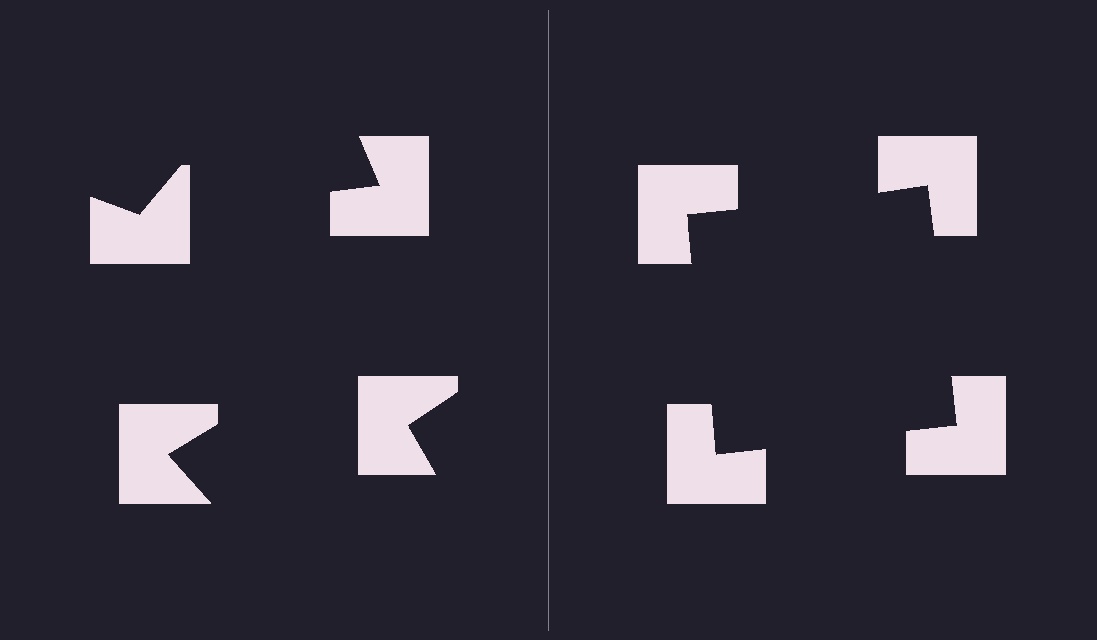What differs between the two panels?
The notched squares are positioned identically on both sides; only the wedge orientations differ. On the right they align to a square; on the left they are misaligned.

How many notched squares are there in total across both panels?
8 — 4 on each side.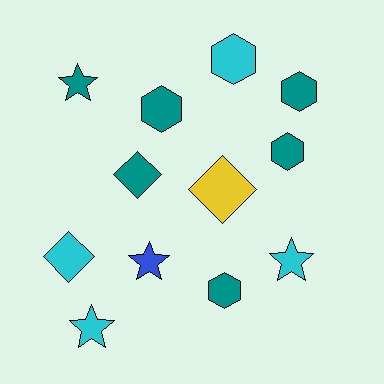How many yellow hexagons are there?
There are no yellow hexagons.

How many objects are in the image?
There are 12 objects.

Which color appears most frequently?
Teal, with 6 objects.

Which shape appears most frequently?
Hexagon, with 5 objects.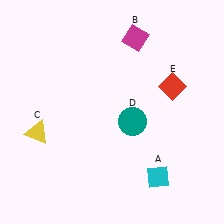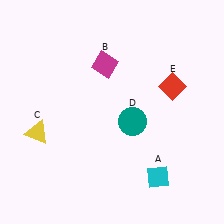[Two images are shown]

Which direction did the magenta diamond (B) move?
The magenta diamond (B) moved left.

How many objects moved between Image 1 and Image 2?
1 object moved between the two images.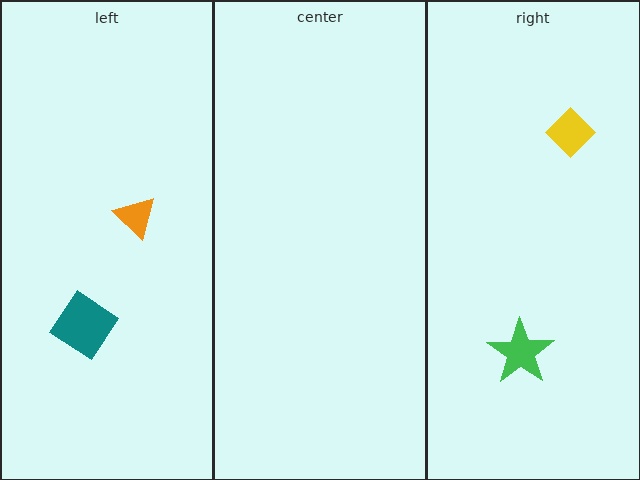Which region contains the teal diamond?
The left region.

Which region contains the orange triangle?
The left region.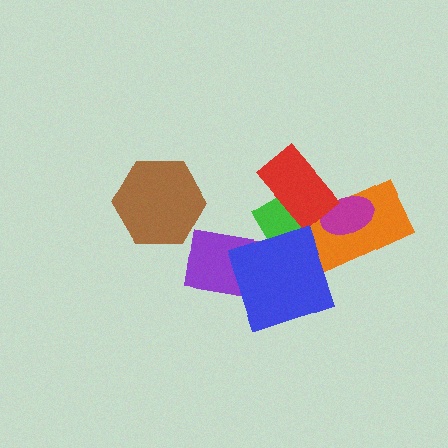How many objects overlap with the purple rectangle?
2 objects overlap with the purple rectangle.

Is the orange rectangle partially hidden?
Yes, it is partially covered by another shape.